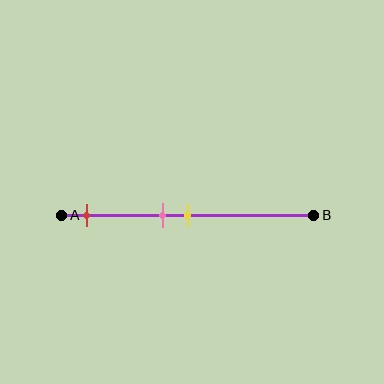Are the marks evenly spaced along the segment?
No, the marks are not evenly spaced.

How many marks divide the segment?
There are 3 marks dividing the segment.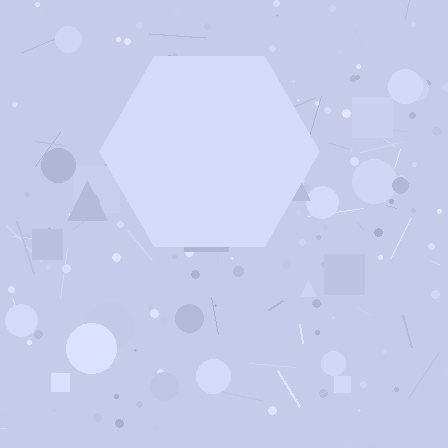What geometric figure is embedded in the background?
A hexagon is embedded in the background.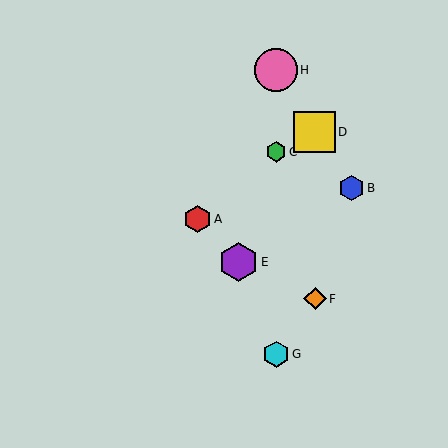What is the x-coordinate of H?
Object H is at x≈276.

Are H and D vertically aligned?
No, H is at x≈276 and D is at x≈314.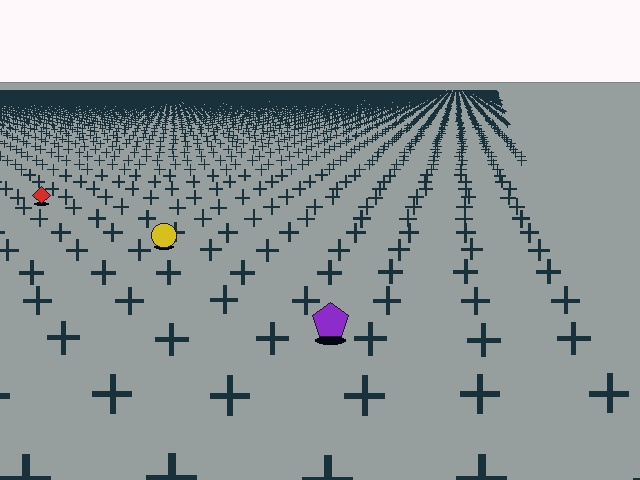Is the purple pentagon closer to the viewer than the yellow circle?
Yes. The purple pentagon is closer — you can tell from the texture gradient: the ground texture is coarser near it.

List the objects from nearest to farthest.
From nearest to farthest: the purple pentagon, the yellow circle, the red diamond.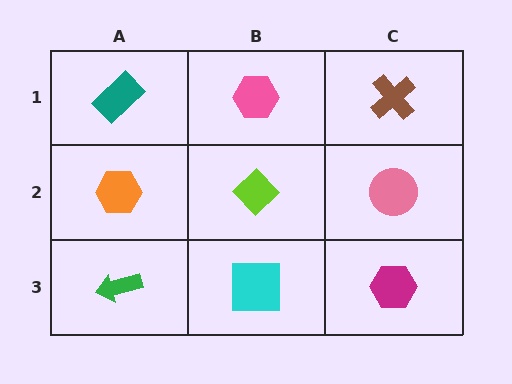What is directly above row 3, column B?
A lime diamond.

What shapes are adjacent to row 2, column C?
A brown cross (row 1, column C), a magenta hexagon (row 3, column C), a lime diamond (row 2, column B).